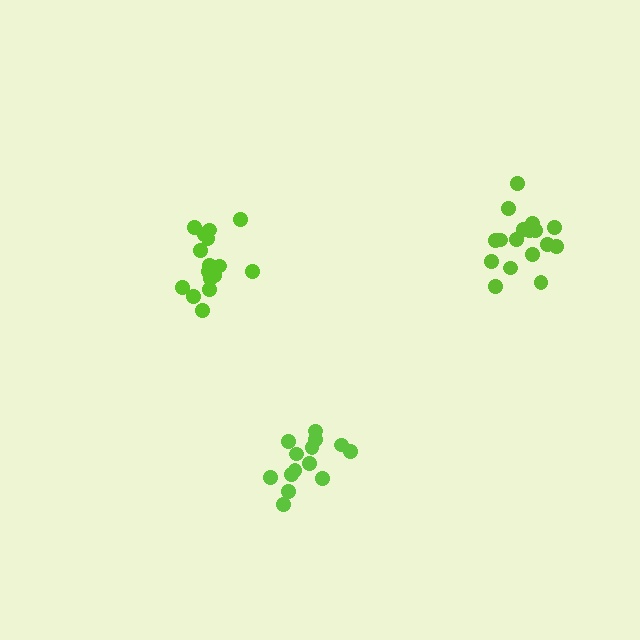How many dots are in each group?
Group 1: 14 dots, Group 2: 16 dots, Group 3: 17 dots (47 total).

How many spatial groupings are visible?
There are 3 spatial groupings.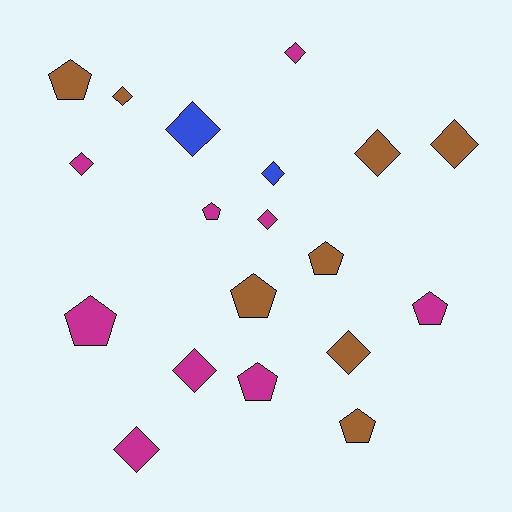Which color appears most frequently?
Magenta, with 9 objects.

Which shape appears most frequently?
Diamond, with 11 objects.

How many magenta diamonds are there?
There are 5 magenta diamonds.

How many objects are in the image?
There are 19 objects.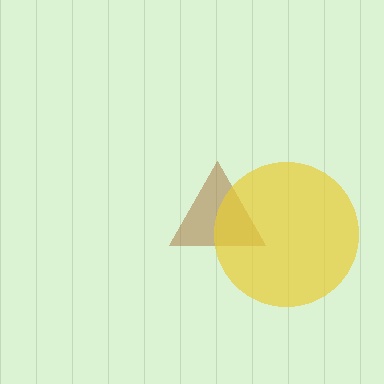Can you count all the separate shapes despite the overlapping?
Yes, there are 2 separate shapes.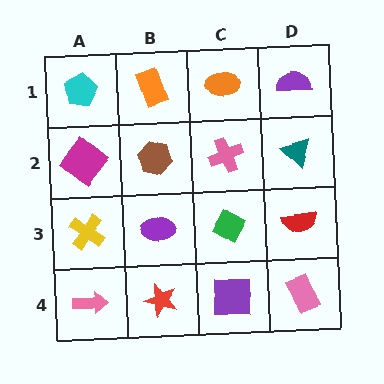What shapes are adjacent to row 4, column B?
A purple ellipse (row 3, column B), a pink arrow (row 4, column A), a purple square (row 4, column C).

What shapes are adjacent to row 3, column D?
A teal triangle (row 2, column D), a pink rectangle (row 4, column D), a green diamond (row 3, column C).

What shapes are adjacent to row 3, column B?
A brown hexagon (row 2, column B), a red star (row 4, column B), a yellow cross (row 3, column A), a green diamond (row 3, column C).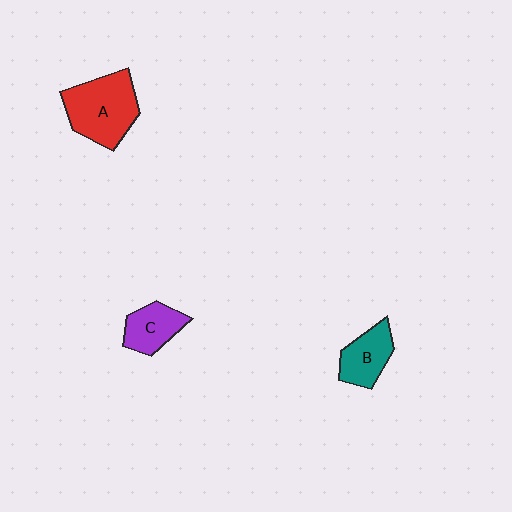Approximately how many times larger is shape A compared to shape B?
Approximately 1.7 times.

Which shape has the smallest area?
Shape C (purple).